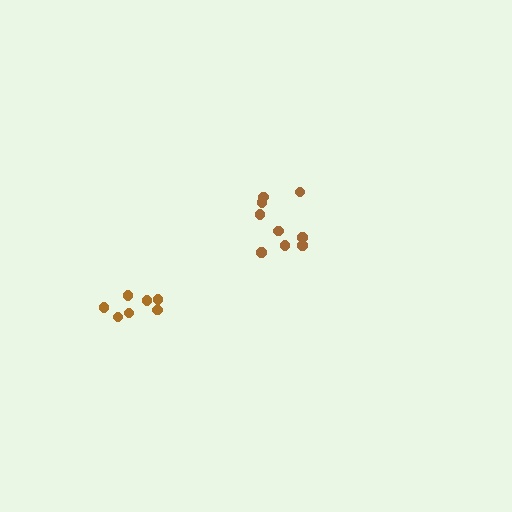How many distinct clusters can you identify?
There are 2 distinct clusters.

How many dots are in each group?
Group 1: 9 dots, Group 2: 7 dots (16 total).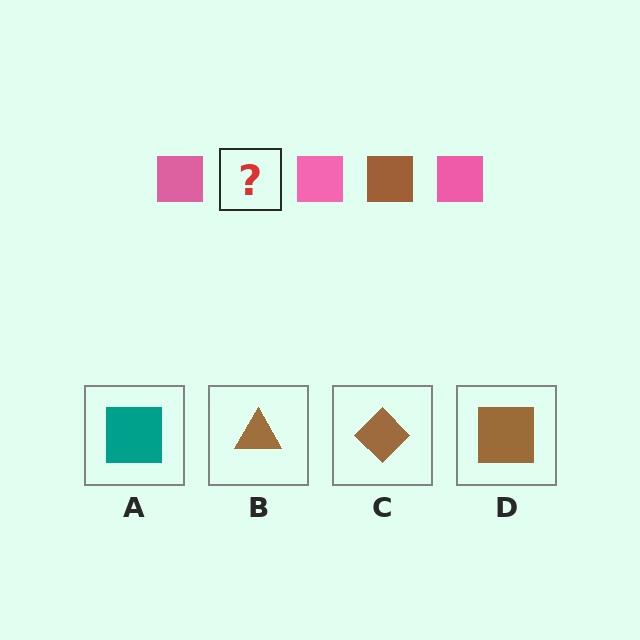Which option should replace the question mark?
Option D.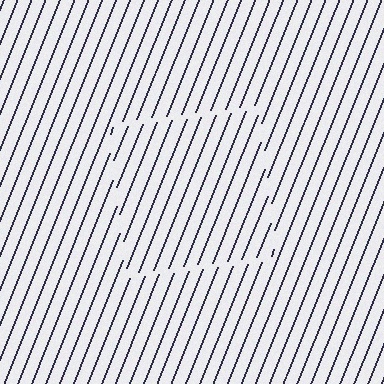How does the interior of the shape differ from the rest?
The interior of the shape contains the same grating, shifted by half a period — the contour is defined by the phase discontinuity where line-ends from the inner and outer gratings abut.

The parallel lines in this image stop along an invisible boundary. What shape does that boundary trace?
An illusory square. The interior of the shape contains the same grating, shifted by half a period — the contour is defined by the phase discontinuity where line-ends from the inner and outer gratings abut.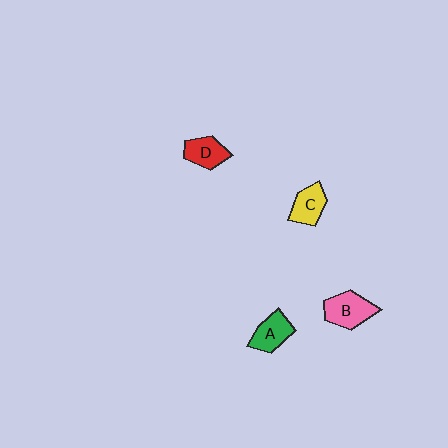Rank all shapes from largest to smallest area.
From largest to smallest: B (pink), A (green), C (yellow), D (red).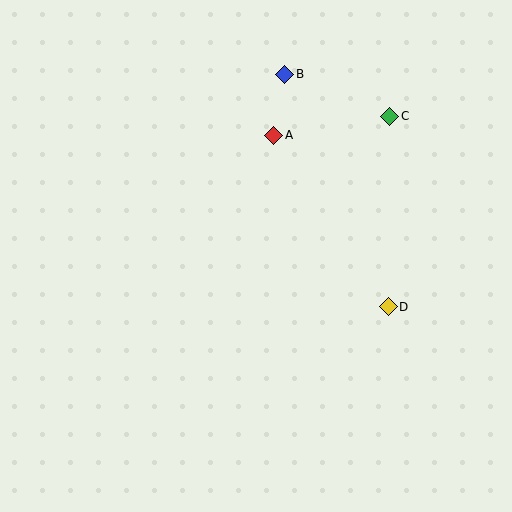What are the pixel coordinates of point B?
Point B is at (285, 74).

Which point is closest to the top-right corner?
Point C is closest to the top-right corner.